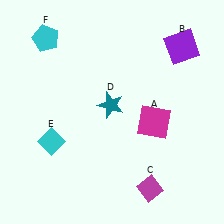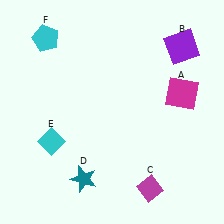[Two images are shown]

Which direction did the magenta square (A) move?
The magenta square (A) moved up.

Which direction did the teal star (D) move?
The teal star (D) moved down.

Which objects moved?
The objects that moved are: the magenta square (A), the teal star (D).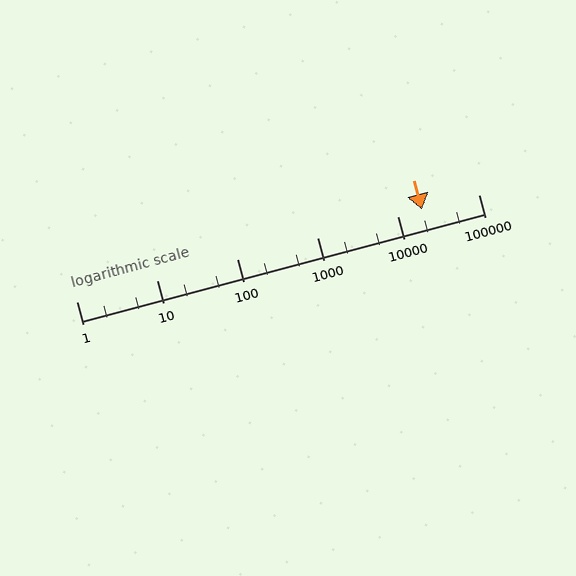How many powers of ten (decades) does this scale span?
The scale spans 5 decades, from 1 to 100000.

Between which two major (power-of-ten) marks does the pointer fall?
The pointer is between 10000 and 100000.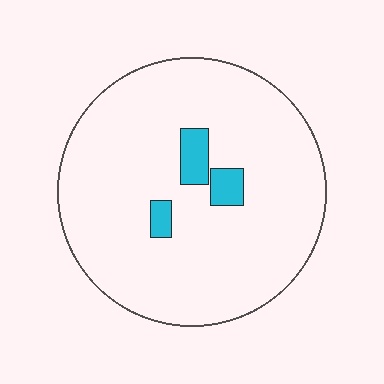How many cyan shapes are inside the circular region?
3.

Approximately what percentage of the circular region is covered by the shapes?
Approximately 5%.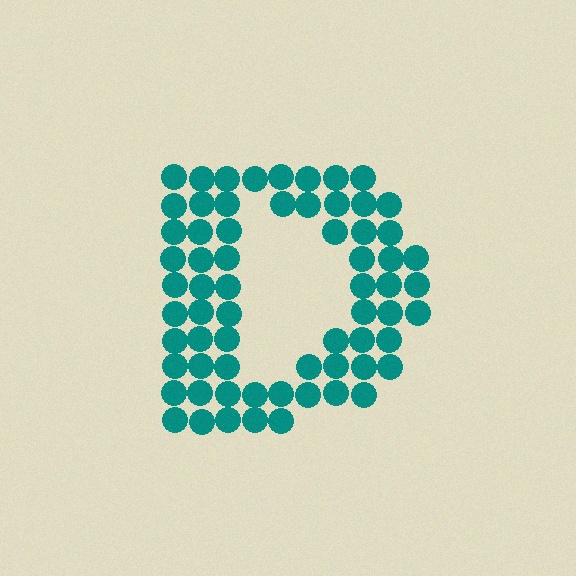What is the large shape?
The large shape is the letter D.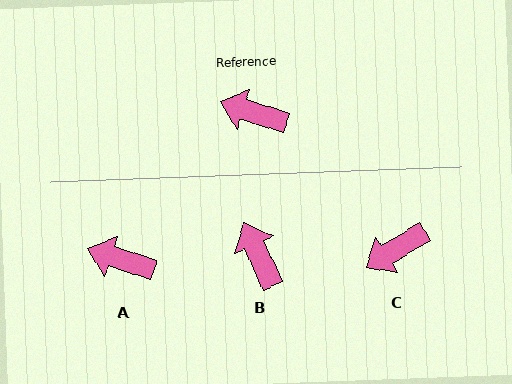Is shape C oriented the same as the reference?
No, it is off by about 50 degrees.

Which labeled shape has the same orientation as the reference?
A.